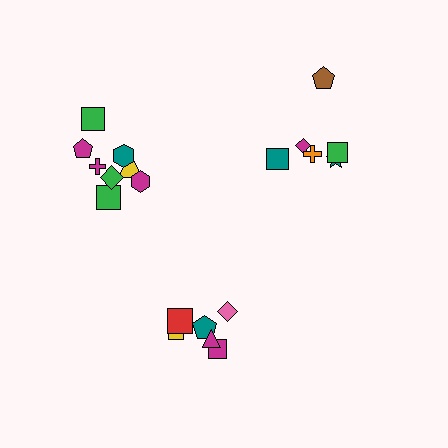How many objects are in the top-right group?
There are 6 objects.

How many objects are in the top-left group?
There are 8 objects.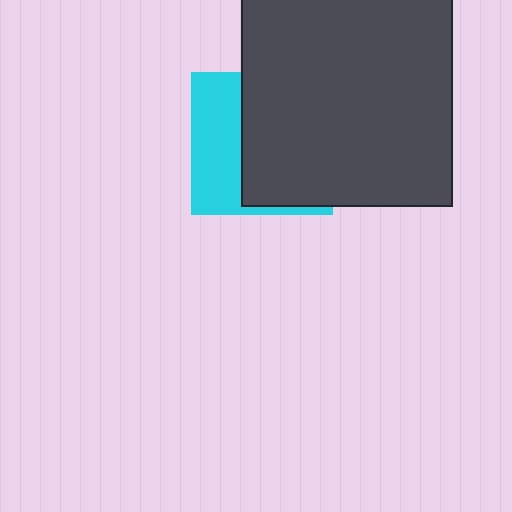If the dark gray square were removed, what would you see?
You would see the complete cyan square.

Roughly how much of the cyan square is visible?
A small part of it is visible (roughly 39%).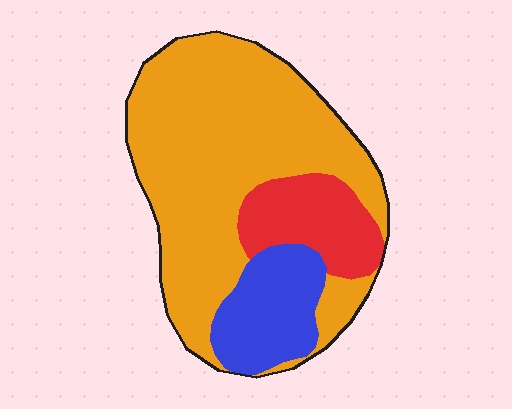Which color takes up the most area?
Orange, at roughly 65%.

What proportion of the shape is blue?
Blue covers around 15% of the shape.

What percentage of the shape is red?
Red covers 16% of the shape.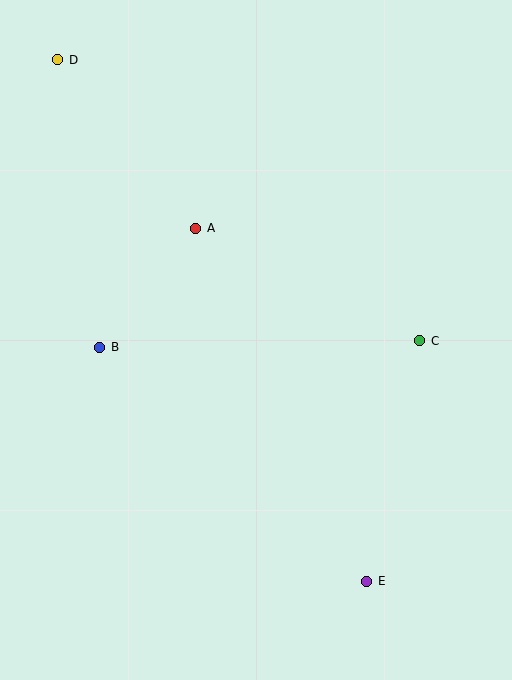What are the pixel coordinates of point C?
Point C is at (420, 341).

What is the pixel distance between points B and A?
The distance between B and A is 153 pixels.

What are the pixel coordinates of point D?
Point D is at (58, 60).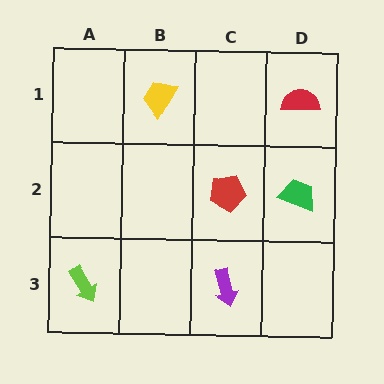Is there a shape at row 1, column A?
No, that cell is empty.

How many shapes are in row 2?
2 shapes.